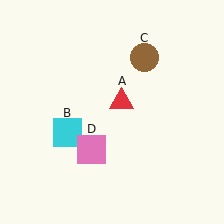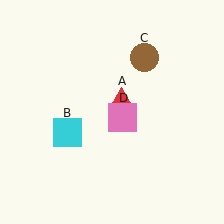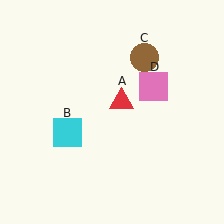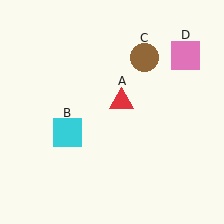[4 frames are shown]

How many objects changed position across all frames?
1 object changed position: pink square (object D).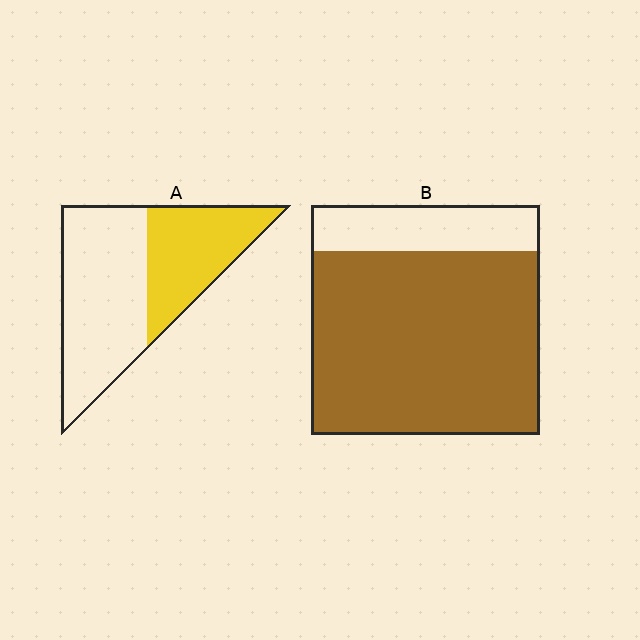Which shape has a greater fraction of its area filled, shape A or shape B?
Shape B.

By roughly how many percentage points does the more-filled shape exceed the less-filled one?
By roughly 40 percentage points (B over A).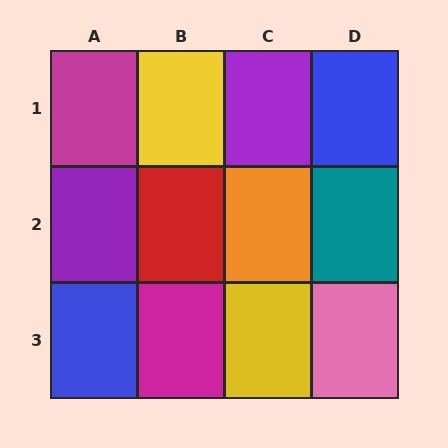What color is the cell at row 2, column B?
Red.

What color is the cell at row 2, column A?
Purple.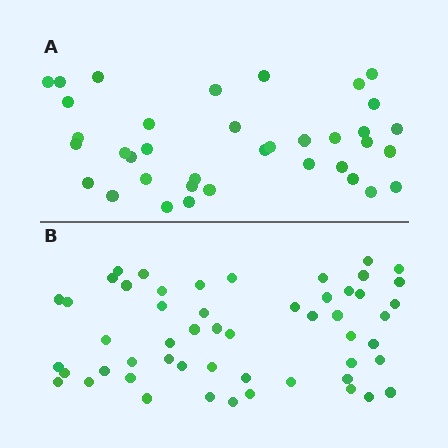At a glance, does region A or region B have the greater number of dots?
Region B (the bottom region) has more dots.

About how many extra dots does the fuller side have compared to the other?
Region B has approximately 15 more dots than region A.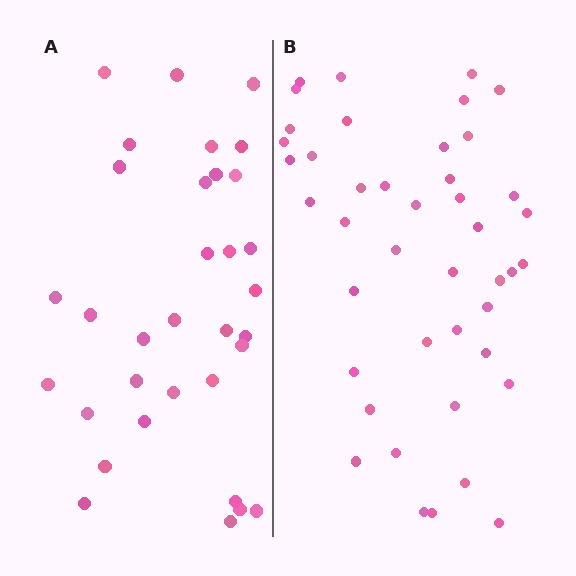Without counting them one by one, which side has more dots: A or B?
Region B (the right region) has more dots.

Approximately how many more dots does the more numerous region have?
Region B has roughly 10 or so more dots than region A.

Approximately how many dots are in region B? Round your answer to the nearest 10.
About 40 dots. (The exact count is 43, which rounds to 40.)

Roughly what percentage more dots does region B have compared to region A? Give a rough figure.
About 30% more.